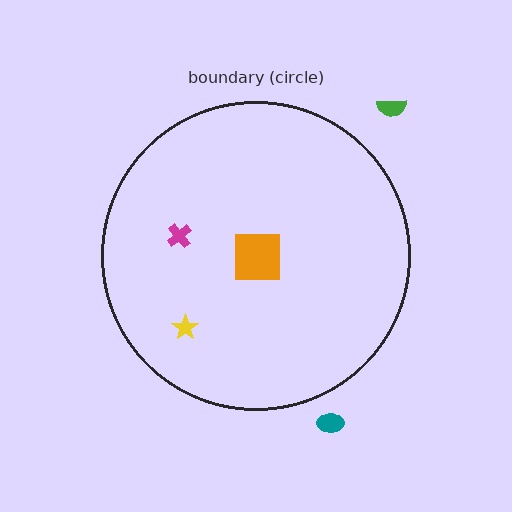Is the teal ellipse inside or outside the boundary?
Outside.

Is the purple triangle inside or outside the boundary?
Inside.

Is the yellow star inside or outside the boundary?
Inside.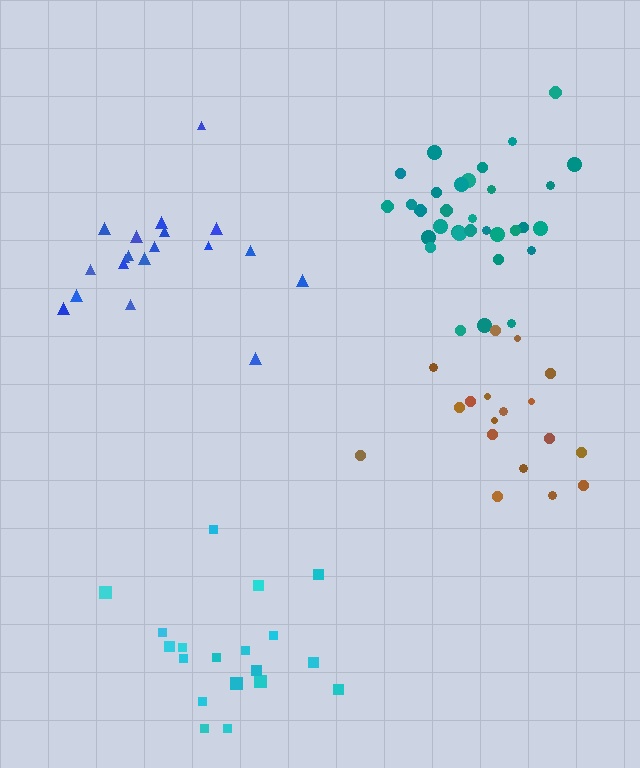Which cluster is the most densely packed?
Teal.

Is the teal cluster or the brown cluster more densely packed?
Teal.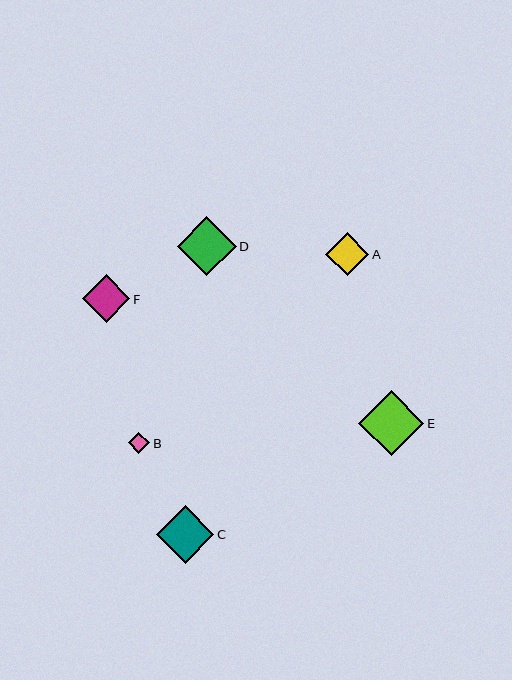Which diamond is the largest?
Diamond E is the largest with a size of approximately 65 pixels.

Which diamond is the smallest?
Diamond B is the smallest with a size of approximately 21 pixels.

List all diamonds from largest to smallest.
From largest to smallest: E, D, C, F, A, B.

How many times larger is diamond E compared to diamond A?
Diamond E is approximately 1.5 times the size of diamond A.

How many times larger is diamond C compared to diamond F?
Diamond C is approximately 1.2 times the size of diamond F.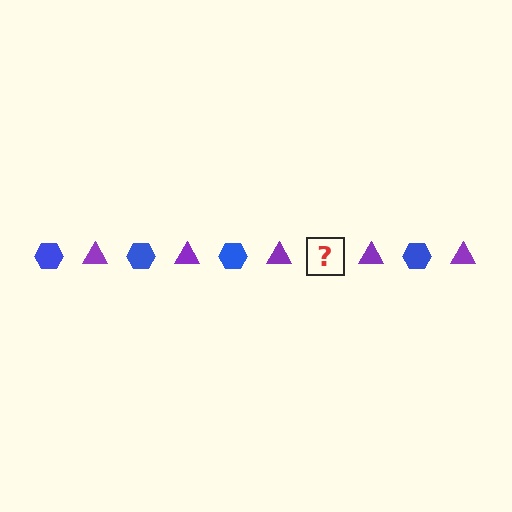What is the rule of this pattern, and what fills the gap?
The rule is that the pattern alternates between blue hexagon and purple triangle. The gap should be filled with a blue hexagon.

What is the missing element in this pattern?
The missing element is a blue hexagon.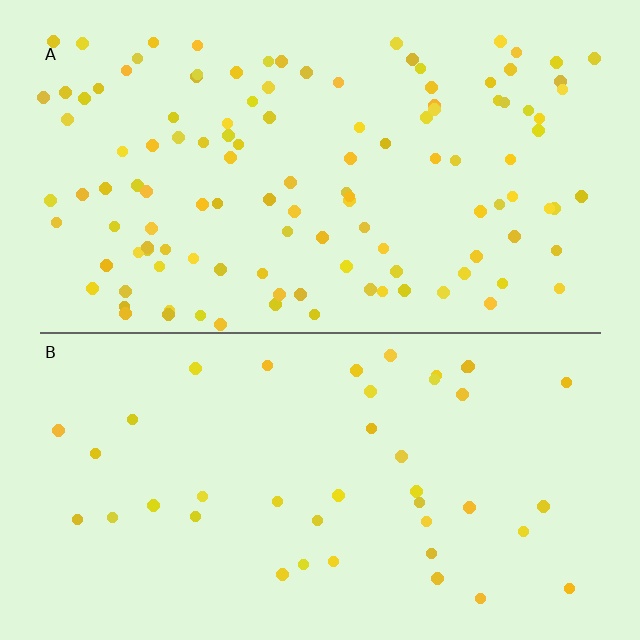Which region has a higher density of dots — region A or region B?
A (the top).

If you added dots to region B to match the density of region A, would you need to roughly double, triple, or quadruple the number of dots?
Approximately triple.